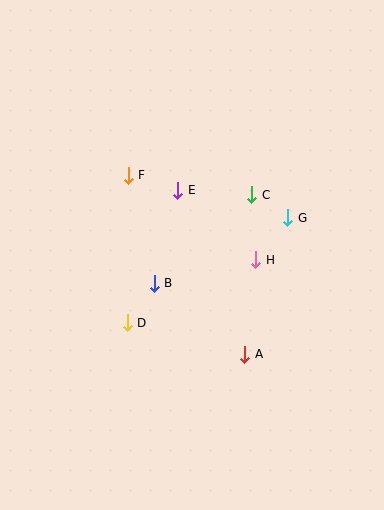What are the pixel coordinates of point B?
Point B is at (154, 283).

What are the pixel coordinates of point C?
Point C is at (252, 195).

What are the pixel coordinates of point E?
Point E is at (178, 190).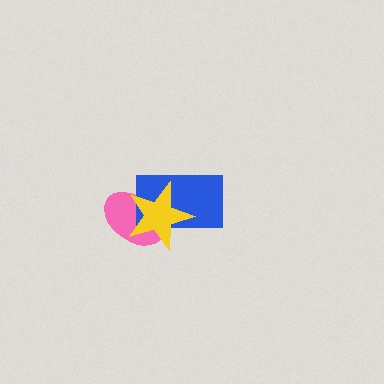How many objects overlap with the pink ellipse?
2 objects overlap with the pink ellipse.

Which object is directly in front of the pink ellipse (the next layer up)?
The blue rectangle is directly in front of the pink ellipse.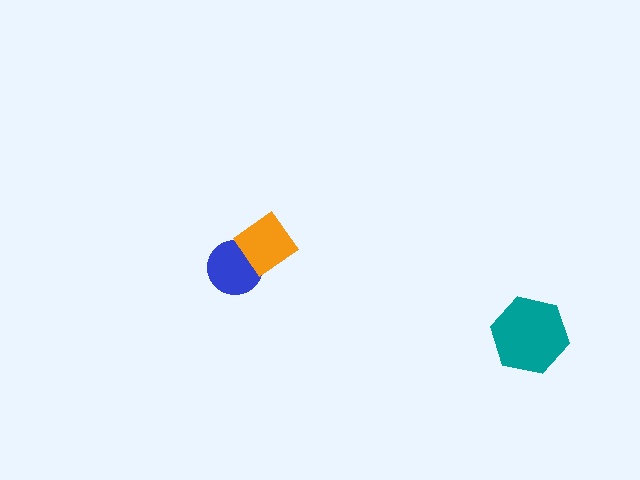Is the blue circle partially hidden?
Yes, it is partially covered by another shape.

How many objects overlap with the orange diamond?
1 object overlaps with the orange diamond.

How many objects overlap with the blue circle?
1 object overlaps with the blue circle.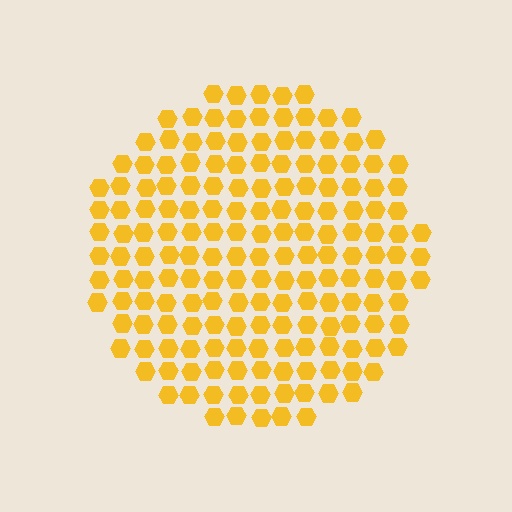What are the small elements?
The small elements are hexagons.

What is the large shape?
The large shape is a circle.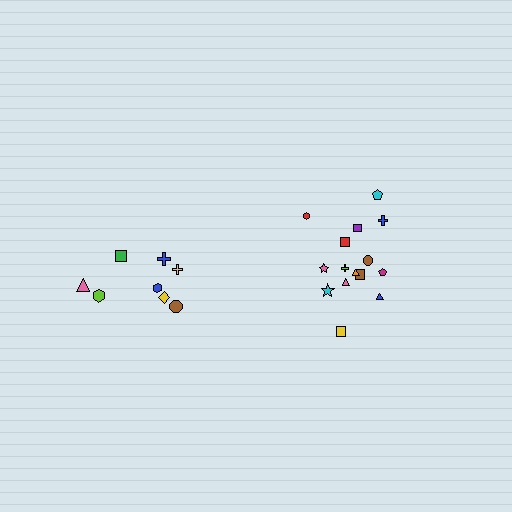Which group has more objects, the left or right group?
The right group.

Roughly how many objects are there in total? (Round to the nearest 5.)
Roughly 25 objects in total.